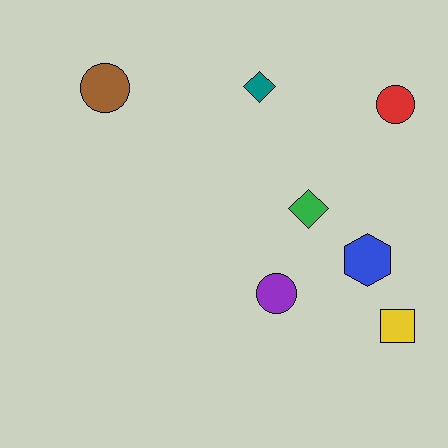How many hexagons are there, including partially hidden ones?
There is 1 hexagon.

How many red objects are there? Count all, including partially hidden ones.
There is 1 red object.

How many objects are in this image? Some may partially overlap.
There are 7 objects.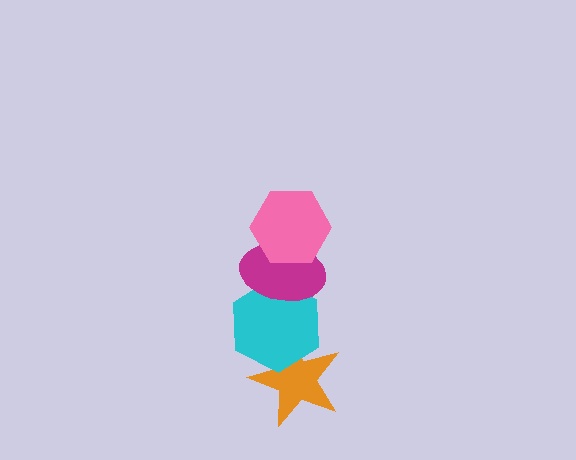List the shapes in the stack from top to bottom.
From top to bottom: the pink hexagon, the magenta ellipse, the cyan hexagon, the orange star.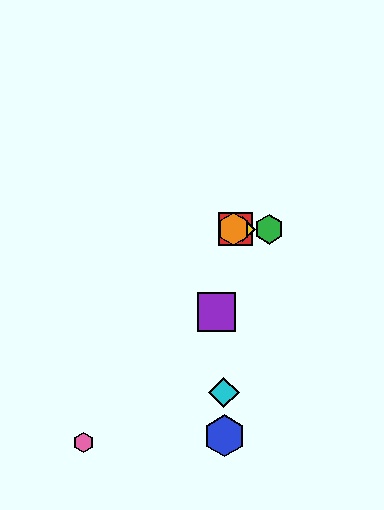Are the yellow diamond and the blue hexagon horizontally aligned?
No, the yellow diamond is at y≈229 and the blue hexagon is at y≈436.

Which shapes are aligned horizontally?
The red square, the green hexagon, the yellow diamond, the orange hexagon are aligned horizontally.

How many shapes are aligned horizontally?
4 shapes (the red square, the green hexagon, the yellow diamond, the orange hexagon) are aligned horizontally.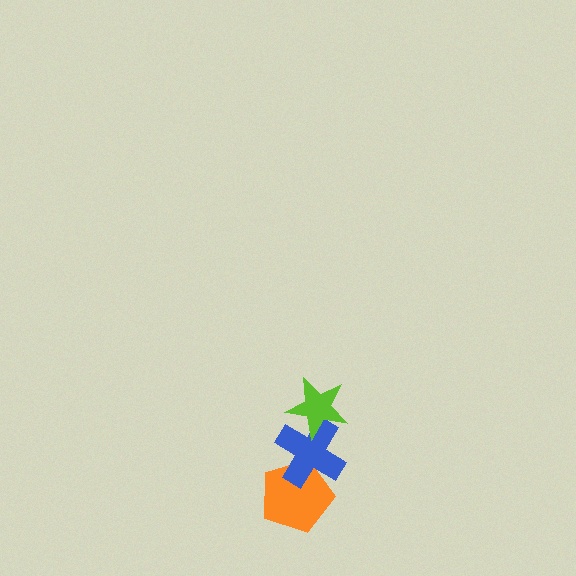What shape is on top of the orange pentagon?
The blue cross is on top of the orange pentagon.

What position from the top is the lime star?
The lime star is 1st from the top.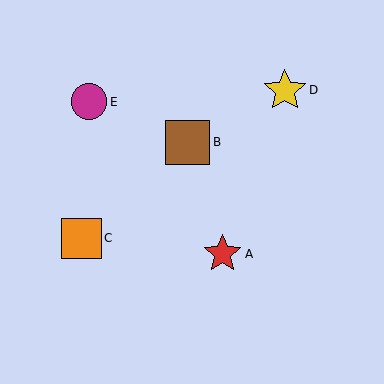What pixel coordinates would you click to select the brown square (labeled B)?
Click at (188, 142) to select the brown square B.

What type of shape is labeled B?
Shape B is a brown square.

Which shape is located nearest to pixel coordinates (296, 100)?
The yellow star (labeled D) at (285, 90) is nearest to that location.